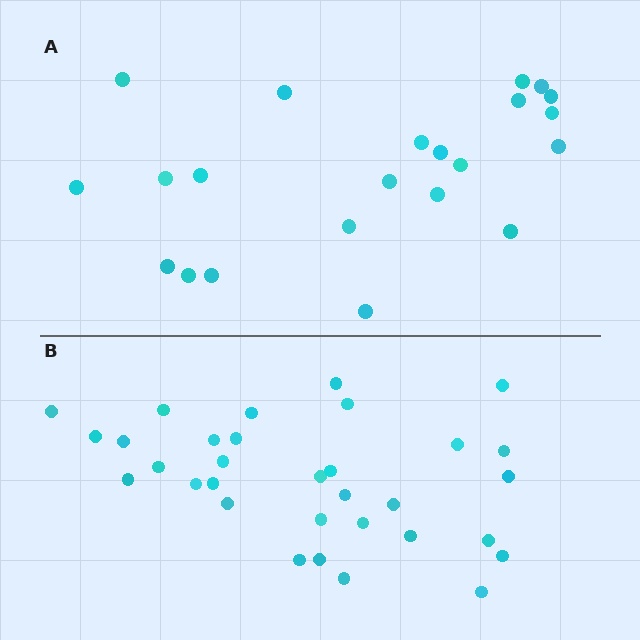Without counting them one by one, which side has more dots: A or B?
Region B (the bottom region) has more dots.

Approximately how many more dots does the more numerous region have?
Region B has roughly 10 or so more dots than region A.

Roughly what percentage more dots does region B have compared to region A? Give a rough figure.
About 45% more.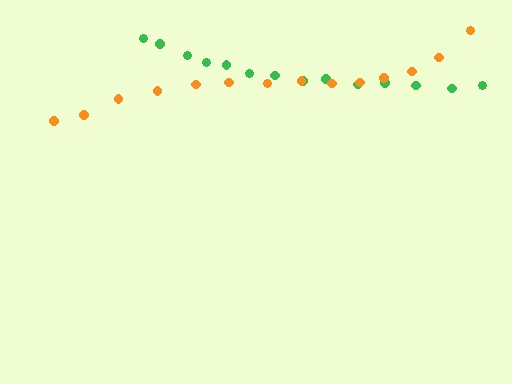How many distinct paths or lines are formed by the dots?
There are 2 distinct paths.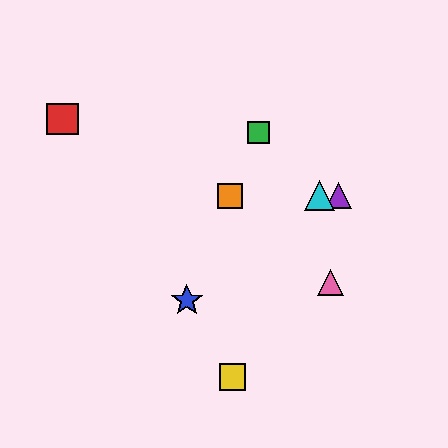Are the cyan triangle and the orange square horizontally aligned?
Yes, both are at y≈196.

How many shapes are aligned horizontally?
3 shapes (the purple triangle, the orange square, the cyan triangle) are aligned horizontally.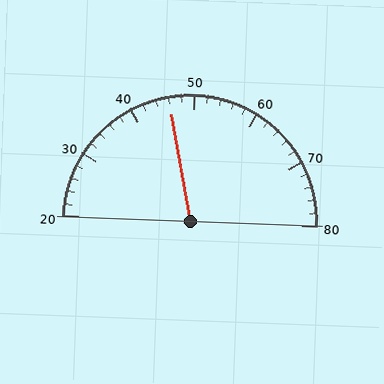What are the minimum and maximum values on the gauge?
The gauge ranges from 20 to 80.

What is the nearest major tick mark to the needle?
The nearest major tick mark is 50.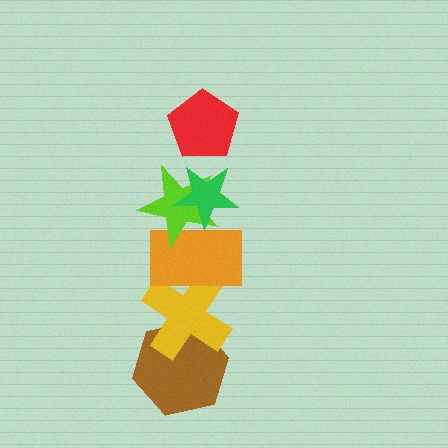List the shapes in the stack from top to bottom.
From top to bottom: the red pentagon, the green star, the lime star, the orange rectangle, the yellow cross, the brown hexagon.